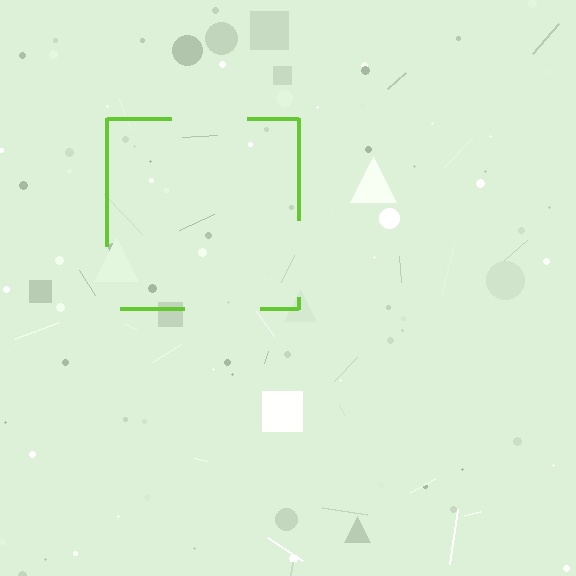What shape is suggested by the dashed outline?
The dashed outline suggests a square.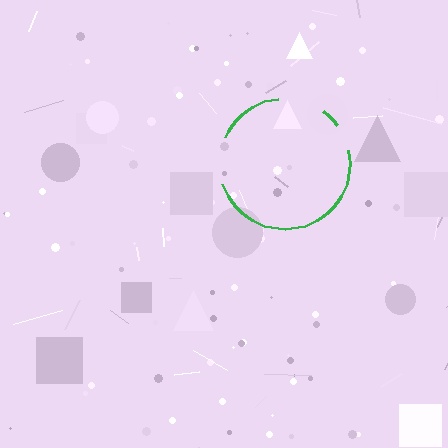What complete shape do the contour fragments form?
The contour fragments form a circle.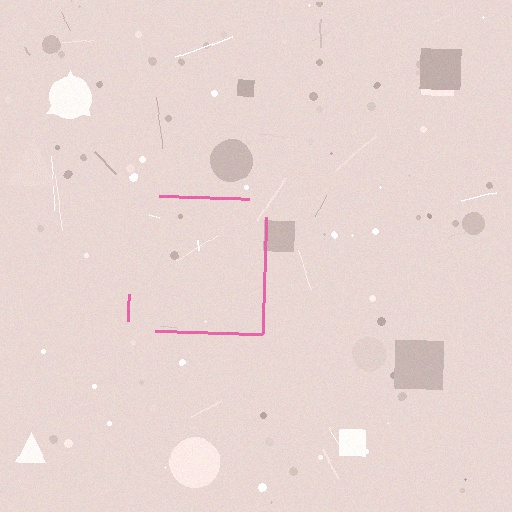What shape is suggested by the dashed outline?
The dashed outline suggests a square.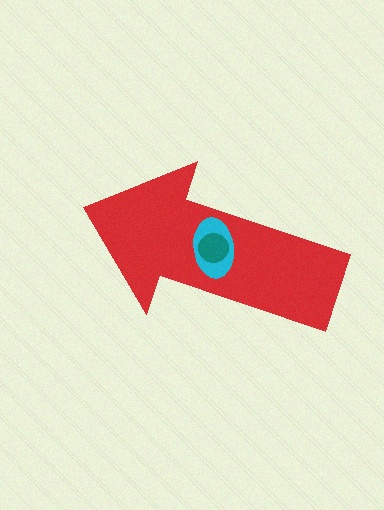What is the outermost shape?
The red arrow.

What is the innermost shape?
The teal circle.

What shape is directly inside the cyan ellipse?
The teal circle.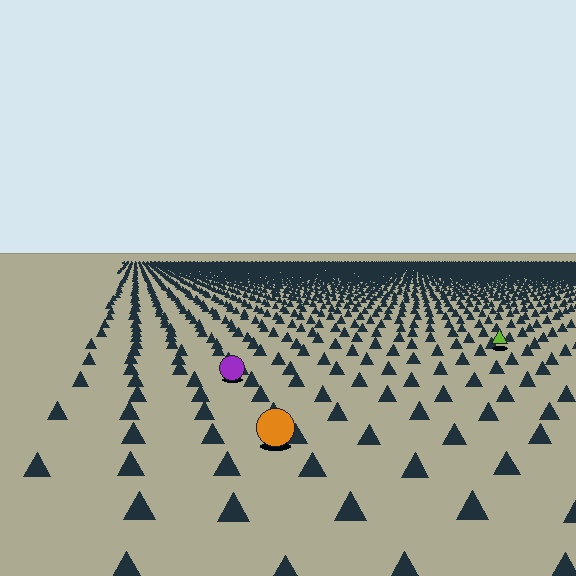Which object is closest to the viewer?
The orange circle is closest. The texture marks near it are larger and more spread out.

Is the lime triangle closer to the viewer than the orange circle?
No. The orange circle is closer — you can tell from the texture gradient: the ground texture is coarser near it.